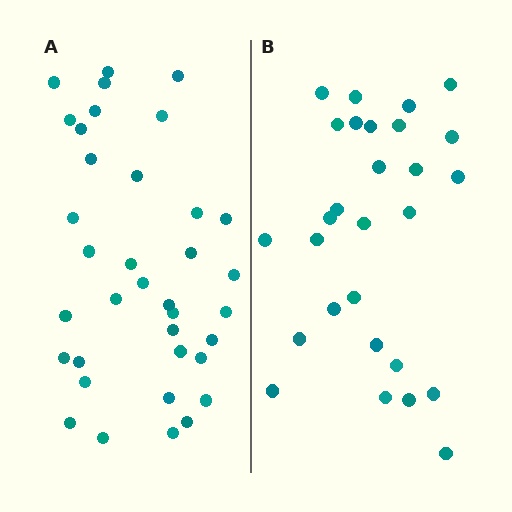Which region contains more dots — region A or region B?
Region A (the left region) has more dots.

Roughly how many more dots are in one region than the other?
Region A has roughly 8 or so more dots than region B.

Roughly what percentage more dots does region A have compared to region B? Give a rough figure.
About 30% more.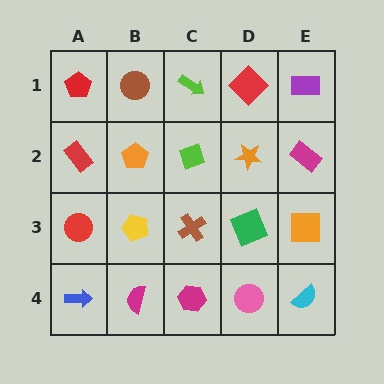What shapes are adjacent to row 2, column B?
A brown circle (row 1, column B), a yellow pentagon (row 3, column B), a red rectangle (row 2, column A), a lime diamond (row 2, column C).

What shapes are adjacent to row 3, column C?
A lime diamond (row 2, column C), a magenta hexagon (row 4, column C), a yellow pentagon (row 3, column B), a green square (row 3, column D).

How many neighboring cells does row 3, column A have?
3.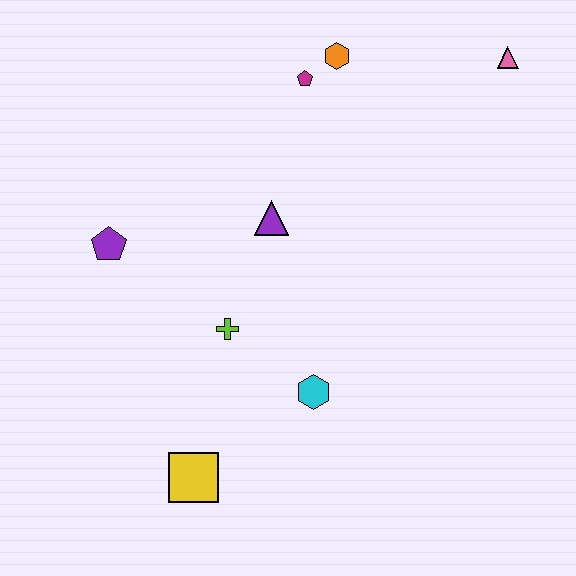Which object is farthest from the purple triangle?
The pink triangle is farthest from the purple triangle.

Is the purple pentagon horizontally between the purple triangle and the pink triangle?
No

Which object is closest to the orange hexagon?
The magenta pentagon is closest to the orange hexagon.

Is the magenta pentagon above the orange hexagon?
No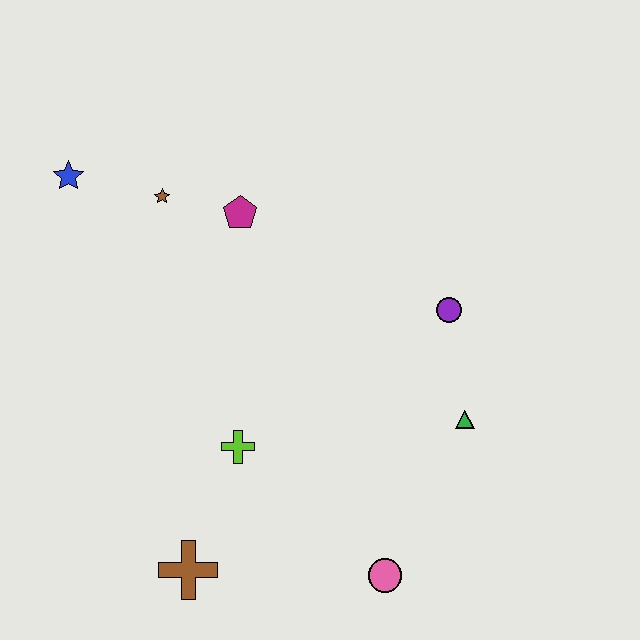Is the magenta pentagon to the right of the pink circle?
No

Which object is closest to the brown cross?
The lime cross is closest to the brown cross.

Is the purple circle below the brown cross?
No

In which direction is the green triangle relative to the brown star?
The green triangle is to the right of the brown star.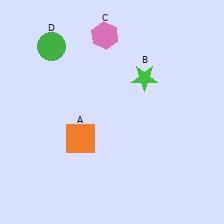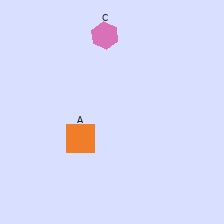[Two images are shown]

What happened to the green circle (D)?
The green circle (D) was removed in Image 2. It was in the top-left area of Image 1.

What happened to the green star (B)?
The green star (B) was removed in Image 2. It was in the top-right area of Image 1.